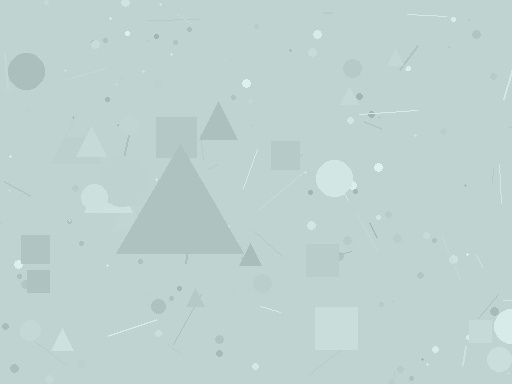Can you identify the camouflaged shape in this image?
The camouflaged shape is a triangle.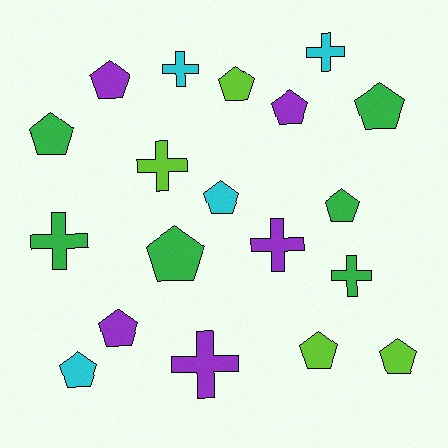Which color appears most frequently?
Green, with 6 objects.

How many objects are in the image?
There are 19 objects.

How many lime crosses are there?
There is 1 lime cross.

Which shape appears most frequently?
Pentagon, with 12 objects.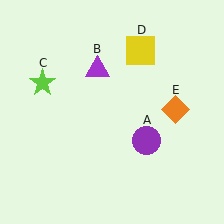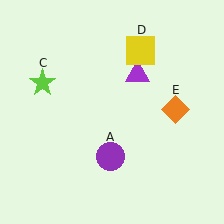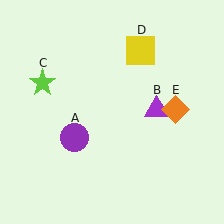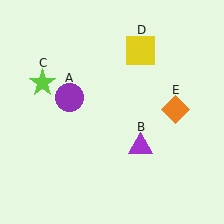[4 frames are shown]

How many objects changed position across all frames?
2 objects changed position: purple circle (object A), purple triangle (object B).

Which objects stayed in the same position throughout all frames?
Lime star (object C) and yellow square (object D) and orange diamond (object E) remained stationary.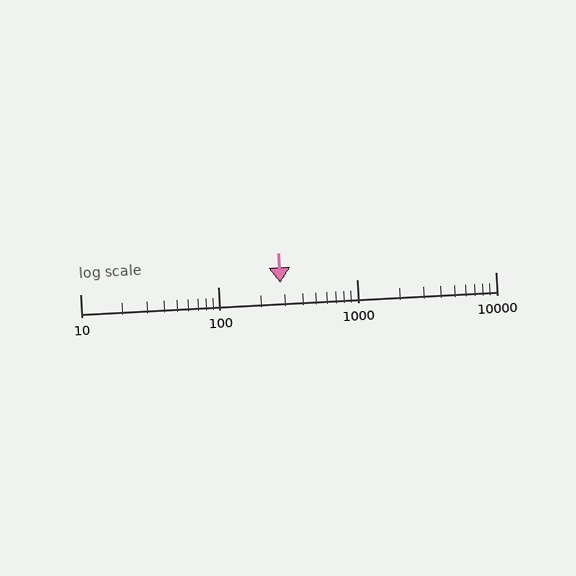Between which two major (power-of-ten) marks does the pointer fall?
The pointer is between 100 and 1000.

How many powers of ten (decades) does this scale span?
The scale spans 3 decades, from 10 to 10000.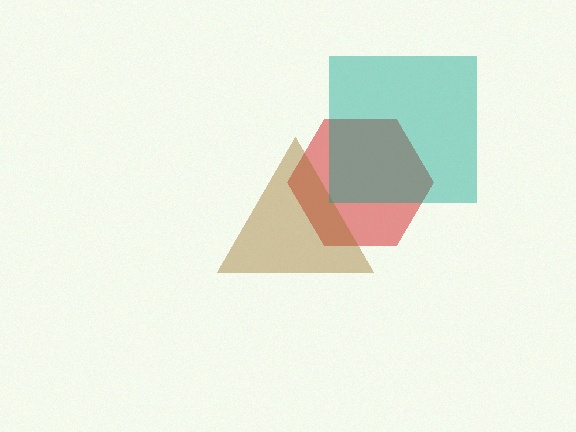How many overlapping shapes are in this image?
There are 3 overlapping shapes in the image.